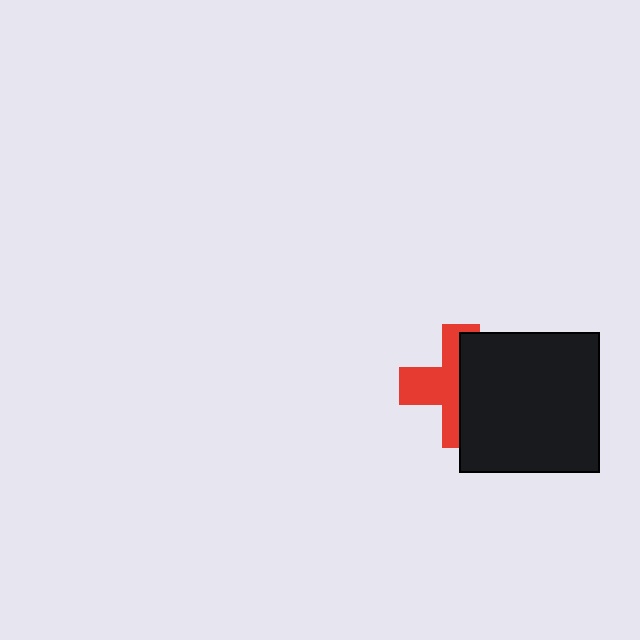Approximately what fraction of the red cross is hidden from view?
Roughly 50% of the red cross is hidden behind the black square.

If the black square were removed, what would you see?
You would see the complete red cross.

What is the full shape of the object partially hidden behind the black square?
The partially hidden object is a red cross.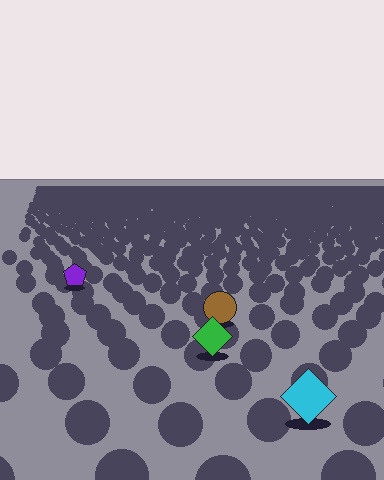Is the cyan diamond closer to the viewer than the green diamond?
Yes. The cyan diamond is closer — you can tell from the texture gradient: the ground texture is coarser near it.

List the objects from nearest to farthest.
From nearest to farthest: the cyan diamond, the green diamond, the brown circle, the purple pentagon.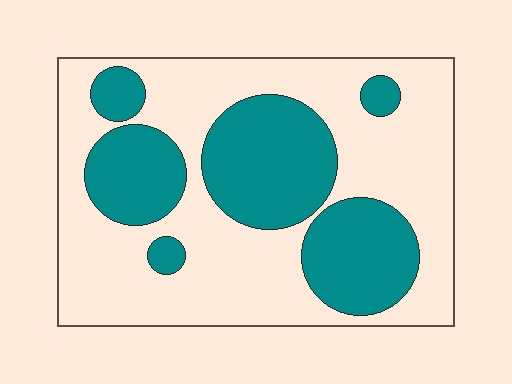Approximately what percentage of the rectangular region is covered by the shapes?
Approximately 35%.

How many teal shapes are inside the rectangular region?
6.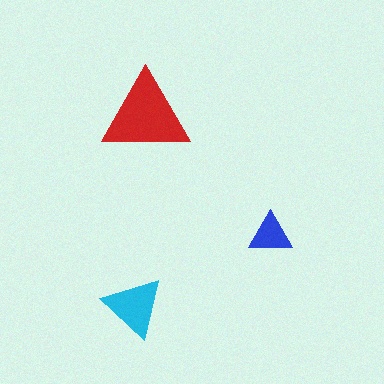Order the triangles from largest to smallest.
the red one, the cyan one, the blue one.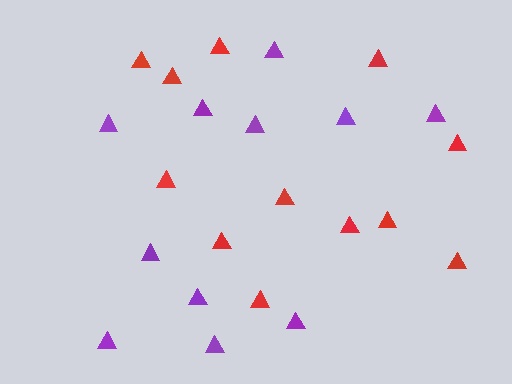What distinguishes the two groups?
There are 2 groups: one group of purple triangles (11) and one group of red triangles (12).